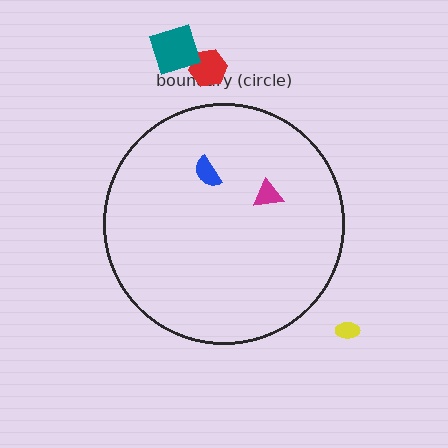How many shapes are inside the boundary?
2 inside, 3 outside.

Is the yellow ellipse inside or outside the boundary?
Outside.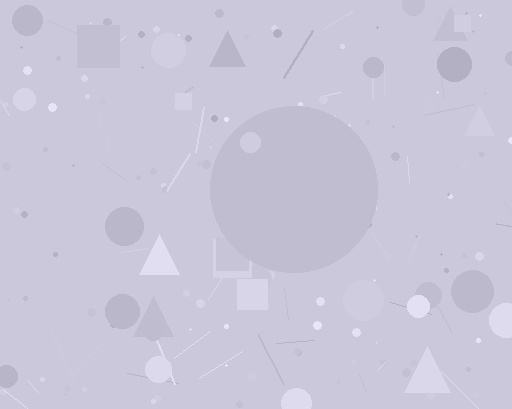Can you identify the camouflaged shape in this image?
The camouflaged shape is a circle.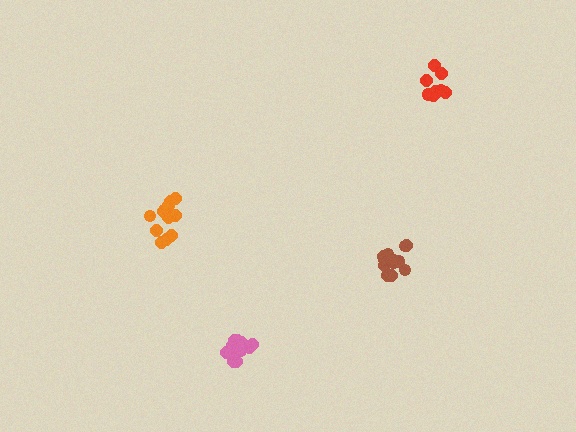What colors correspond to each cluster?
The clusters are colored: brown, orange, pink, red.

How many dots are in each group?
Group 1: 12 dots, Group 2: 12 dots, Group 3: 12 dots, Group 4: 8 dots (44 total).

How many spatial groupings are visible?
There are 4 spatial groupings.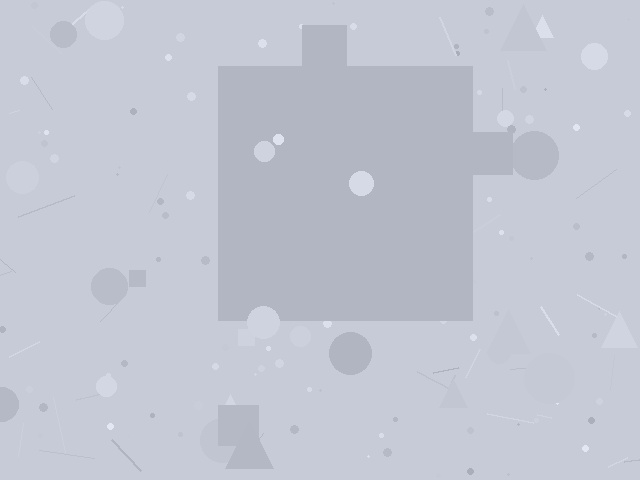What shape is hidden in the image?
A square is hidden in the image.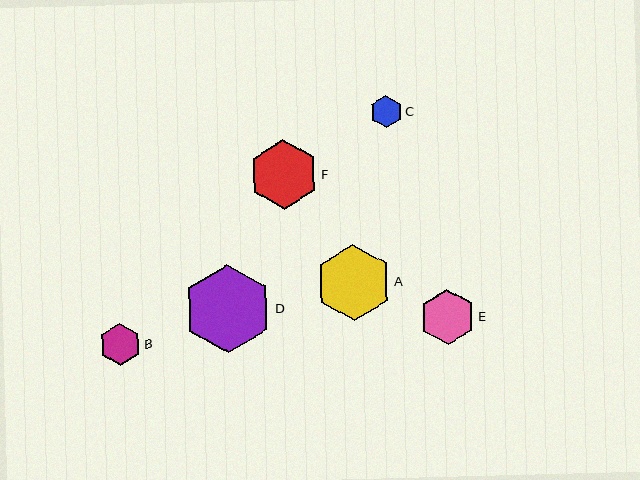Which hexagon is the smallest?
Hexagon C is the smallest with a size of approximately 32 pixels.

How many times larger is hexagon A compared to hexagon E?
Hexagon A is approximately 1.4 times the size of hexagon E.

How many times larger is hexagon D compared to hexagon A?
Hexagon D is approximately 1.2 times the size of hexagon A.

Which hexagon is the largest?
Hexagon D is the largest with a size of approximately 89 pixels.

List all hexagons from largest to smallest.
From largest to smallest: D, A, F, E, B, C.